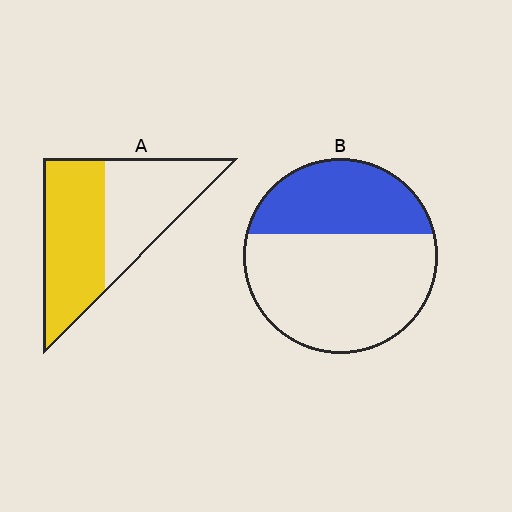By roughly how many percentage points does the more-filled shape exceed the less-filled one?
By roughly 20 percentage points (A over B).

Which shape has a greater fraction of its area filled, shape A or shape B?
Shape A.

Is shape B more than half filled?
No.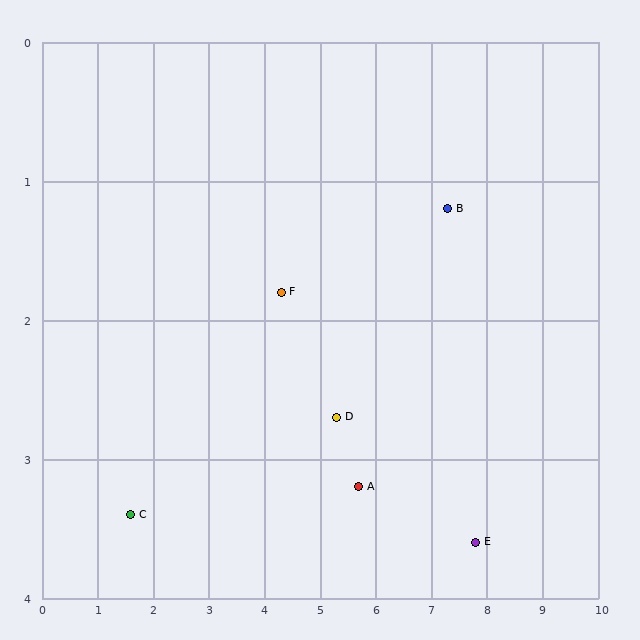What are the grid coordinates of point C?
Point C is at approximately (1.6, 3.4).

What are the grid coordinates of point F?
Point F is at approximately (4.3, 1.8).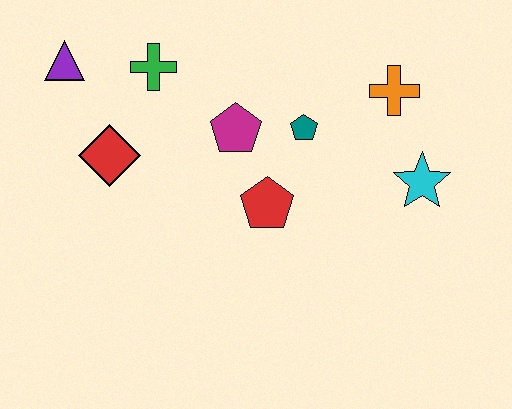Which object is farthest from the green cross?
The cyan star is farthest from the green cross.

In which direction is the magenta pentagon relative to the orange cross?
The magenta pentagon is to the left of the orange cross.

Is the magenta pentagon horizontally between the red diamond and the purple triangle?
No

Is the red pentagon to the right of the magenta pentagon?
Yes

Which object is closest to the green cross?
The purple triangle is closest to the green cross.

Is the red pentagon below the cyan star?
Yes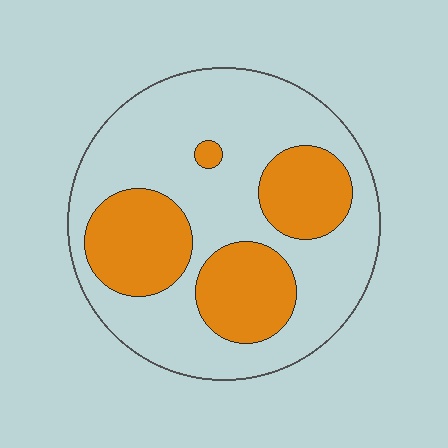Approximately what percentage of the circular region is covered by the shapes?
Approximately 35%.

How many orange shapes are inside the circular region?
4.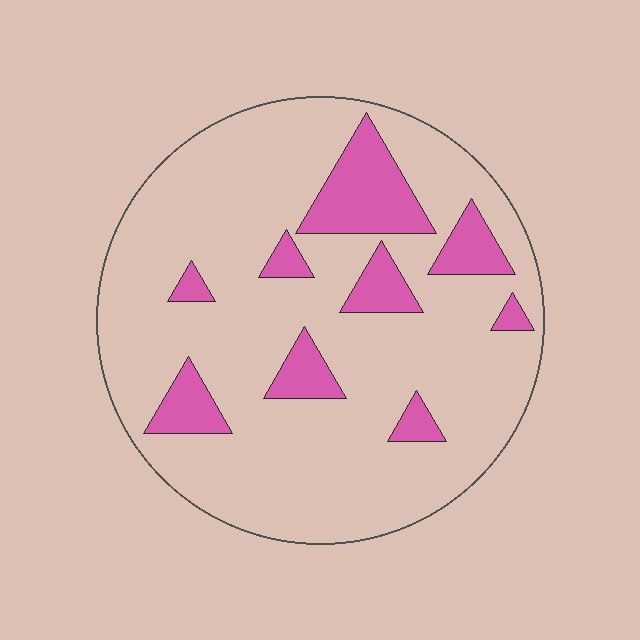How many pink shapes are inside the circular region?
9.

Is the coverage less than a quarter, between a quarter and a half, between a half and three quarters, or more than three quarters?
Less than a quarter.